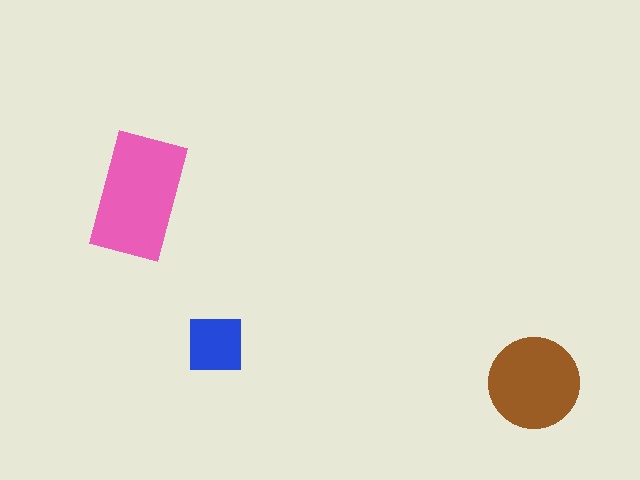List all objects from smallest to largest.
The blue square, the brown circle, the pink rectangle.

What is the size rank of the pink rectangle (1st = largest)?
1st.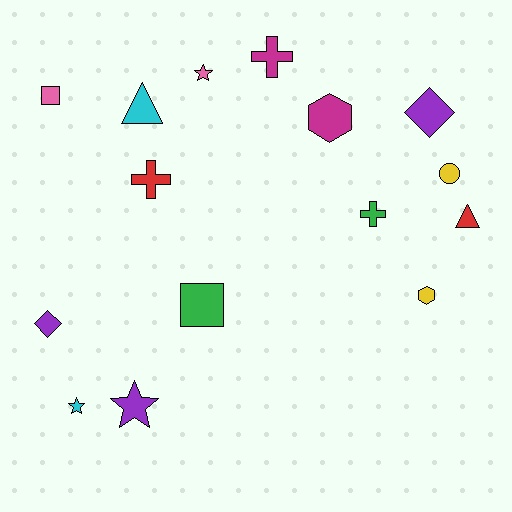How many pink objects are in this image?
There are 2 pink objects.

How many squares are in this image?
There are 2 squares.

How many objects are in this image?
There are 15 objects.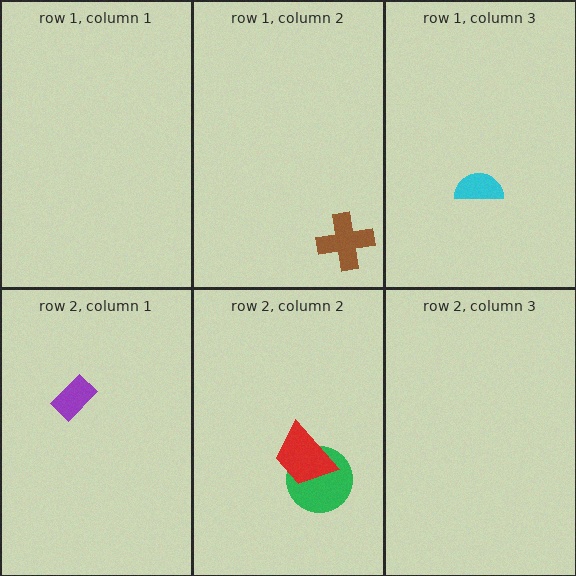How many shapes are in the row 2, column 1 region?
1.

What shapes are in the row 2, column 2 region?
The green circle, the red trapezoid.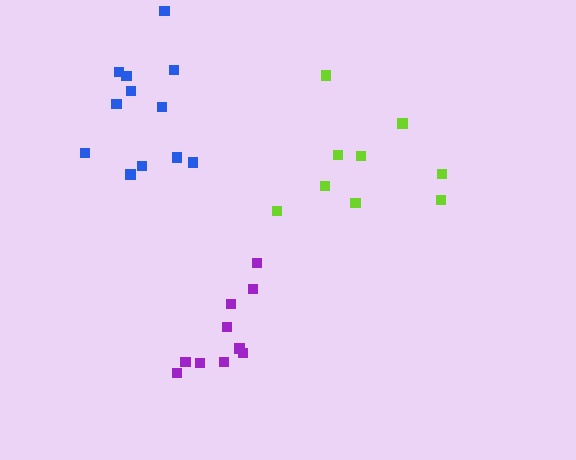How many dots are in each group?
Group 1: 10 dots, Group 2: 9 dots, Group 3: 12 dots (31 total).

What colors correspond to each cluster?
The clusters are colored: purple, lime, blue.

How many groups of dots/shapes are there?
There are 3 groups.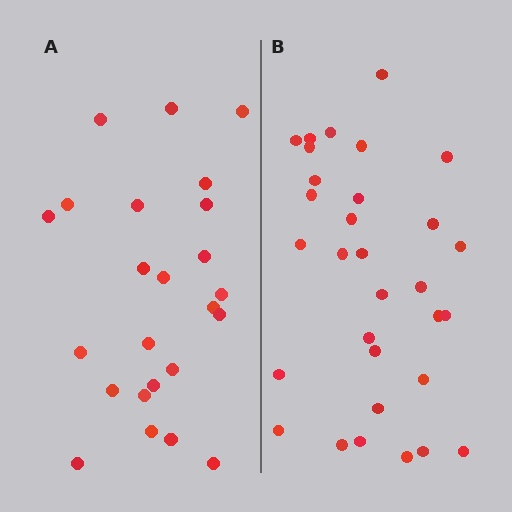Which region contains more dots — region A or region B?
Region B (the right region) has more dots.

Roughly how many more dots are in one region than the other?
Region B has roughly 8 or so more dots than region A.